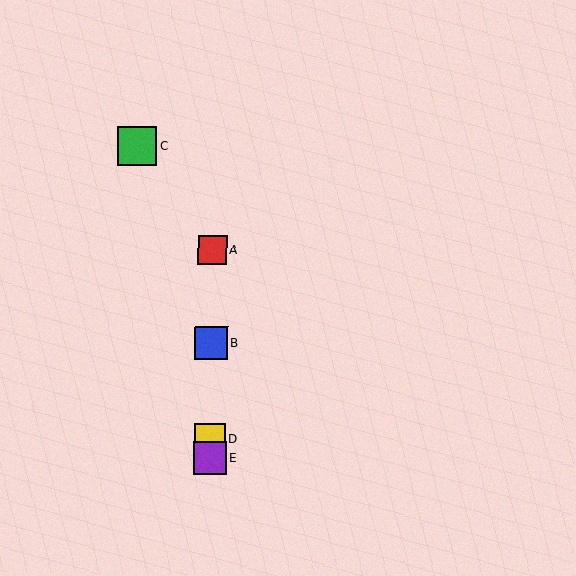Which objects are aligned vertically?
Objects A, B, D, E are aligned vertically.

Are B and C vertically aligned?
No, B is at x≈211 and C is at x≈137.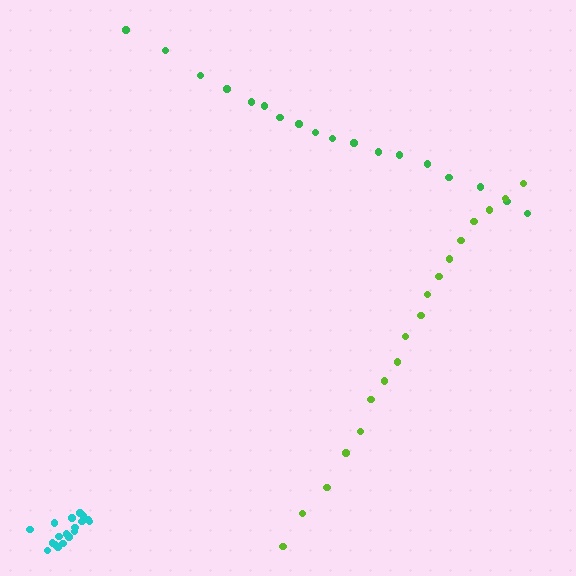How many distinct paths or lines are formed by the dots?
There are 3 distinct paths.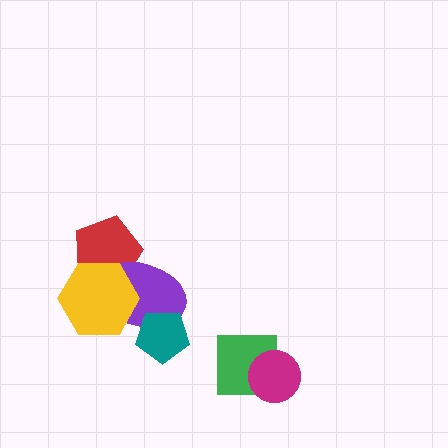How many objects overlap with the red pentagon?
2 objects overlap with the red pentagon.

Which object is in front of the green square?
The magenta circle is in front of the green square.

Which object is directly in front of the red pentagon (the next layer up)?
The purple ellipse is directly in front of the red pentagon.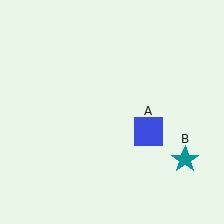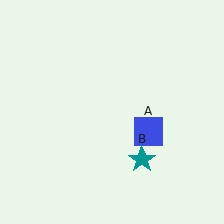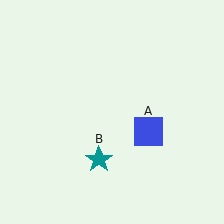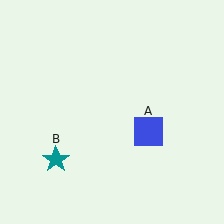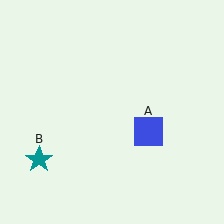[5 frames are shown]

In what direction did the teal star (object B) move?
The teal star (object B) moved left.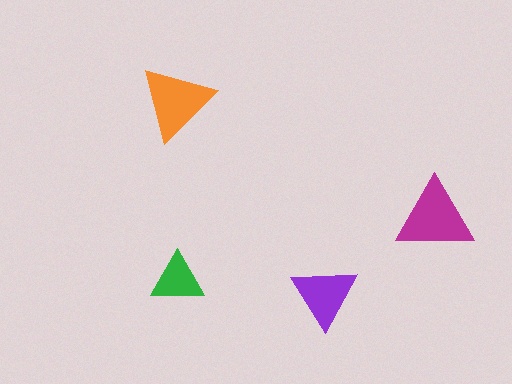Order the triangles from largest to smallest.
the magenta one, the orange one, the purple one, the green one.